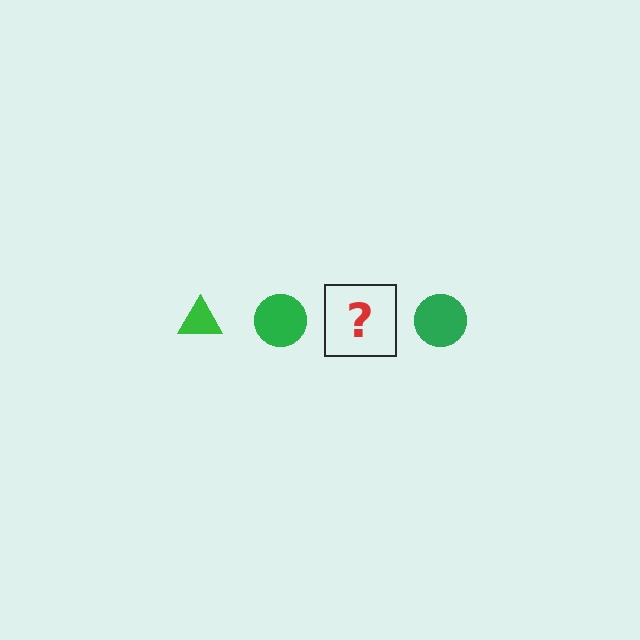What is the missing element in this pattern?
The missing element is a green triangle.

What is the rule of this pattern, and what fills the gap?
The rule is that the pattern cycles through triangle, circle shapes in green. The gap should be filled with a green triangle.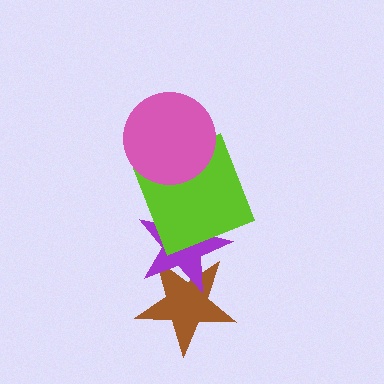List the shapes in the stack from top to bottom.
From top to bottom: the pink circle, the lime square, the purple star, the brown star.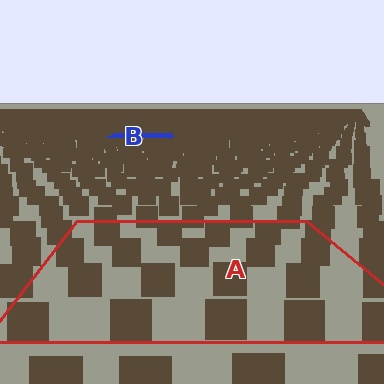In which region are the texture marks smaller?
The texture marks are smaller in region B, because it is farther away.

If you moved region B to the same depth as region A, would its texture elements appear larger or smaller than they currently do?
They would appear larger. At a closer depth, the same texture elements are projected at a bigger on-screen size.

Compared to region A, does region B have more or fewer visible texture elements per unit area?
Region B has more texture elements per unit area — they are packed more densely because it is farther away.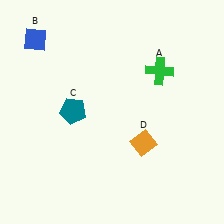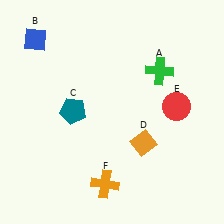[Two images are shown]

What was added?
A red circle (E), an orange cross (F) were added in Image 2.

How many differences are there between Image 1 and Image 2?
There are 2 differences between the two images.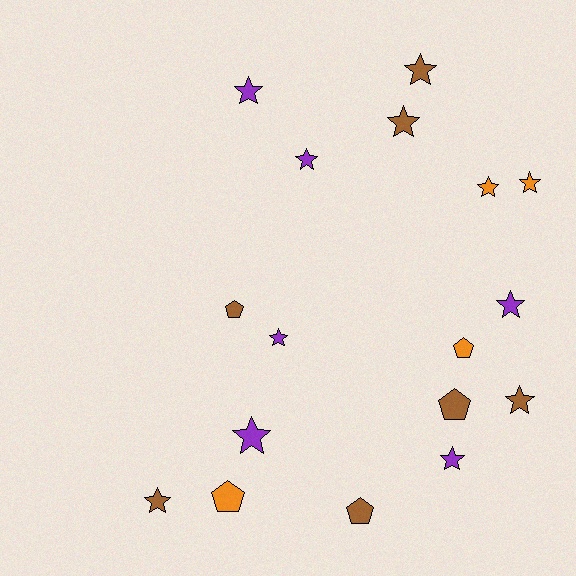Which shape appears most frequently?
Star, with 12 objects.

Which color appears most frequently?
Brown, with 7 objects.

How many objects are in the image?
There are 17 objects.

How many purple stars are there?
There are 6 purple stars.